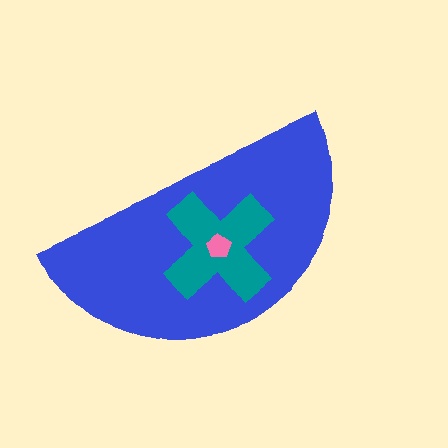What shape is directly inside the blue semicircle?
The teal cross.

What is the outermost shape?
The blue semicircle.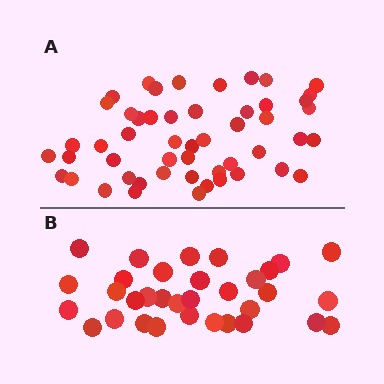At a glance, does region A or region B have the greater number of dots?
Region A (the top region) has more dots.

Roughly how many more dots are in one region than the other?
Region A has approximately 20 more dots than region B.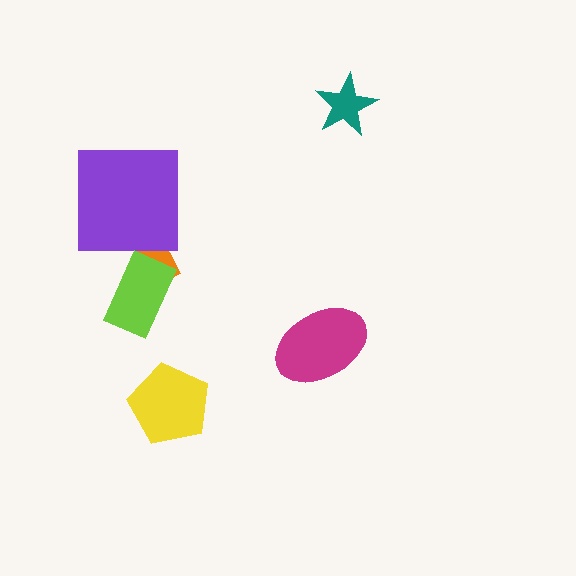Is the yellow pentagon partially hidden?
No, no other shape covers it.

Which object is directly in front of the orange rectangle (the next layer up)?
The purple square is directly in front of the orange rectangle.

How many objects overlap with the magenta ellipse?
0 objects overlap with the magenta ellipse.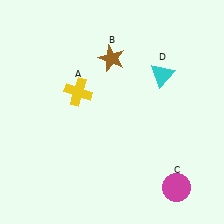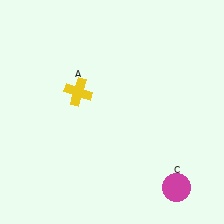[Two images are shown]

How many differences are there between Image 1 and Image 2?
There are 2 differences between the two images.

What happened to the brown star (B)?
The brown star (B) was removed in Image 2. It was in the top-left area of Image 1.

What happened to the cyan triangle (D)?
The cyan triangle (D) was removed in Image 2. It was in the top-right area of Image 1.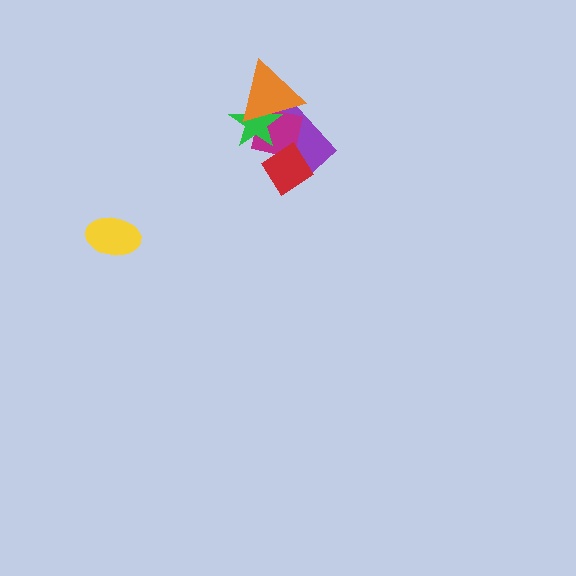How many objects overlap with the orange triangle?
3 objects overlap with the orange triangle.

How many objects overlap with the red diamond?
2 objects overlap with the red diamond.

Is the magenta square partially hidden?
Yes, it is partially covered by another shape.